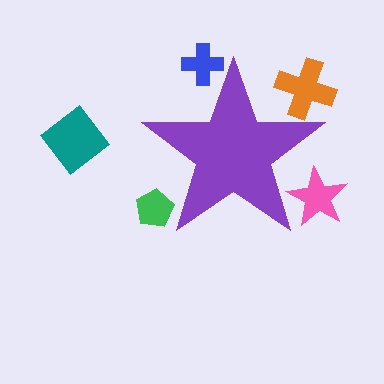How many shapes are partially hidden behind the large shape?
4 shapes are partially hidden.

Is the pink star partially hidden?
Yes, the pink star is partially hidden behind the purple star.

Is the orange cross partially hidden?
Yes, the orange cross is partially hidden behind the purple star.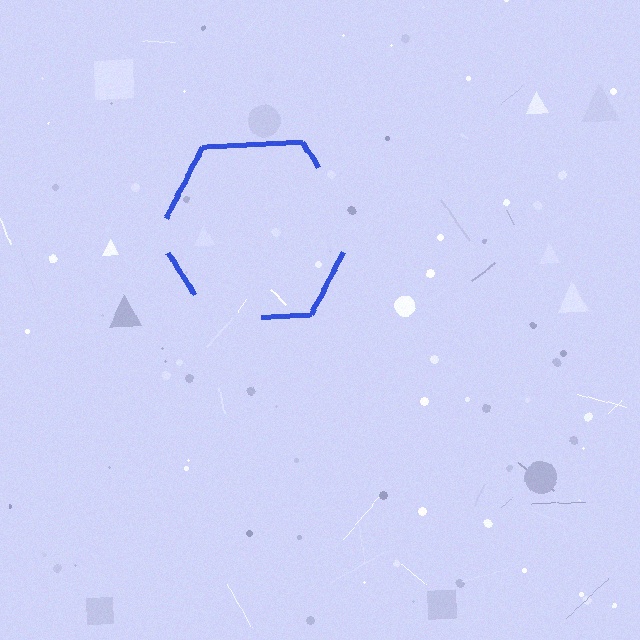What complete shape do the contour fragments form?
The contour fragments form a hexagon.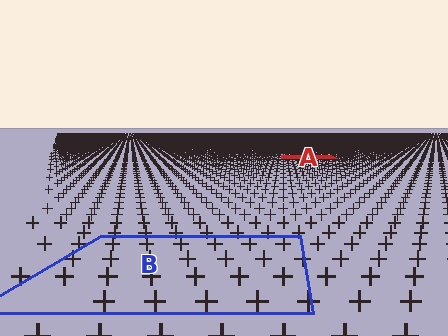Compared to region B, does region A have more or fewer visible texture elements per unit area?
Region A has more texture elements per unit area — they are packed more densely because it is farther away.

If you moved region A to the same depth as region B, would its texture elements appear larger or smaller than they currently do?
They would appear larger. At a closer depth, the same texture elements are projected at a bigger on-screen size.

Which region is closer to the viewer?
Region B is closer. The texture elements there are larger and more spread out.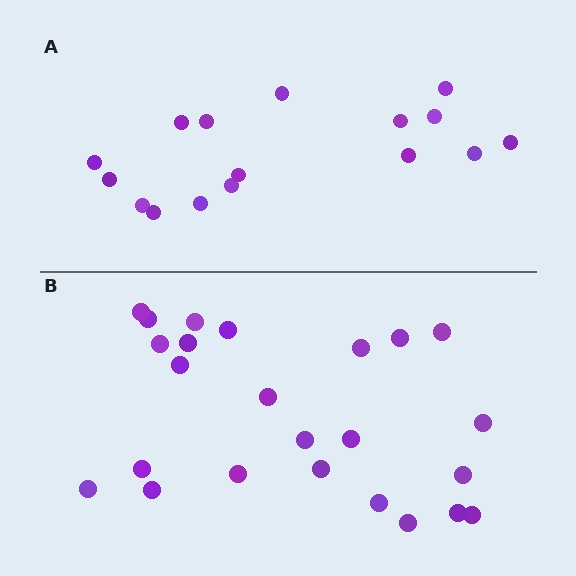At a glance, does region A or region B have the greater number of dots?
Region B (the bottom region) has more dots.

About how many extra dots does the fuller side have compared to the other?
Region B has roughly 8 or so more dots than region A.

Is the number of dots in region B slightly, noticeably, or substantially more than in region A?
Region B has substantially more. The ratio is roughly 1.5 to 1.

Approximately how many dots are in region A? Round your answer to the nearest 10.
About 20 dots. (The exact count is 16, which rounds to 20.)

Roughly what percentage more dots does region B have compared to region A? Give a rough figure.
About 50% more.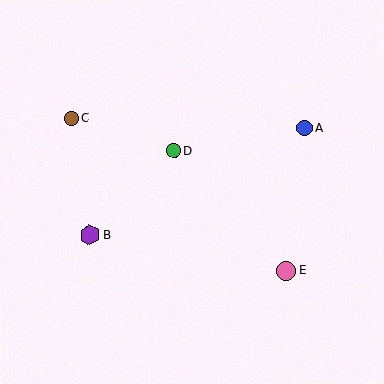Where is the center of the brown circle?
The center of the brown circle is at (72, 118).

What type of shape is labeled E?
Shape E is a pink circle.